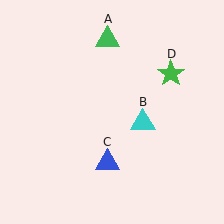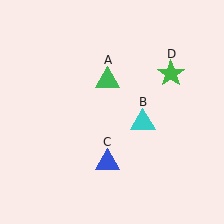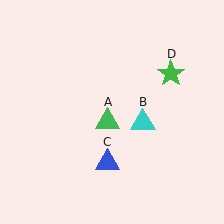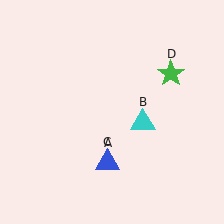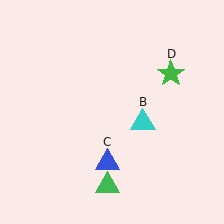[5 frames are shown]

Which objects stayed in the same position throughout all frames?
Cyan triangle (object B) and blue triangle (object C) and green star (object D) remained stationary.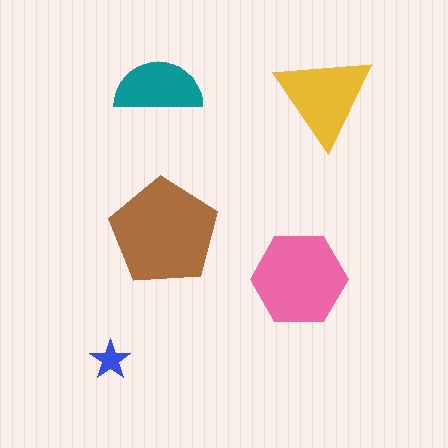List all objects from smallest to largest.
The blue star, the teal semicircle, the yellow triangle, the pink hexagon, the brown pentagon.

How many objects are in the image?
There are 5 objects in the image.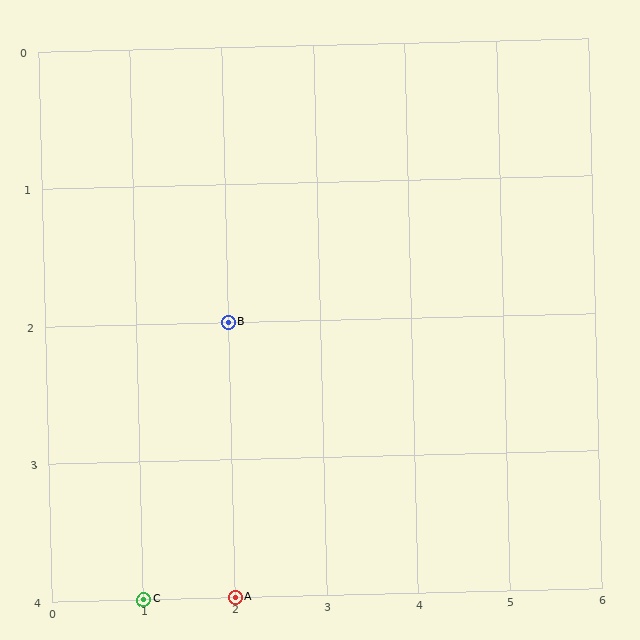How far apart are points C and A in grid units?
Points C and A are 1 column apart.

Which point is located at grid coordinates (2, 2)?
Point B is at (2, 2).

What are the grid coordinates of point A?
Point A is at grid coordinates (2, 4).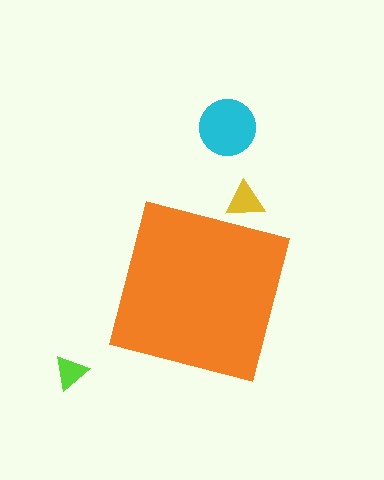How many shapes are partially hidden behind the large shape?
1 shape is partially hidden.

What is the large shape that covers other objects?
An orange square.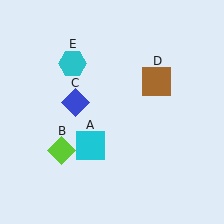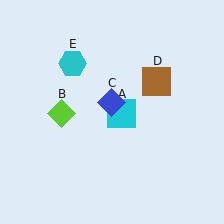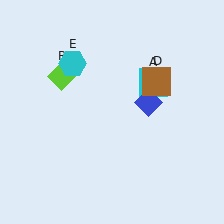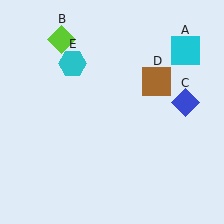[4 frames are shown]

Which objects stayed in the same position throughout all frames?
Brown square (object D) and cyan hexagon (object E) remained stationary.